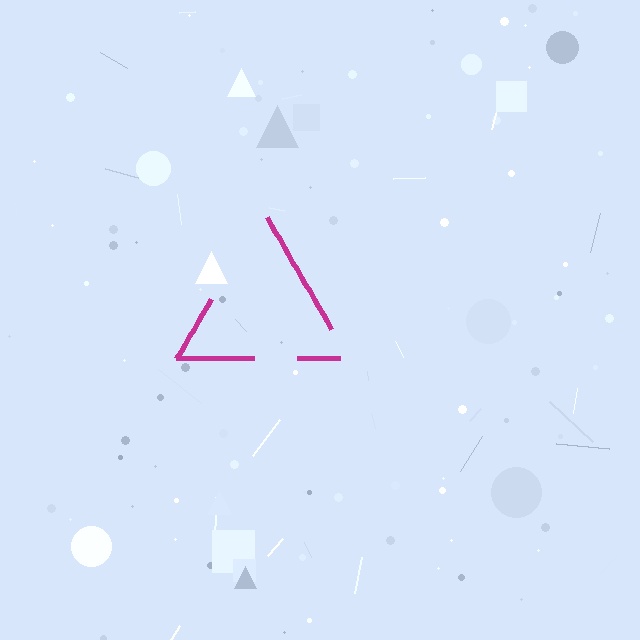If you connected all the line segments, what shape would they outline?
They would outline a triangle.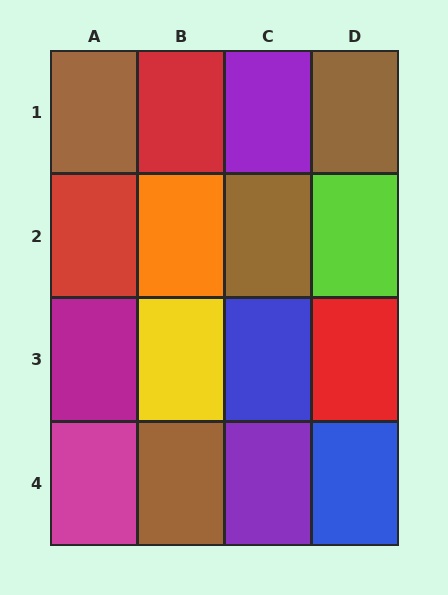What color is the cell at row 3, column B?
Yellow.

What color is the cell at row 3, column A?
Magenta.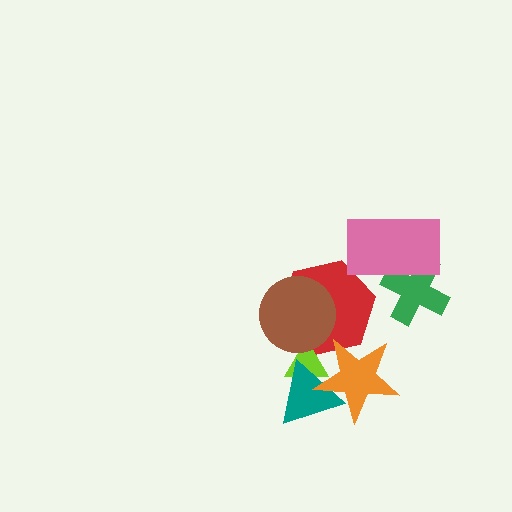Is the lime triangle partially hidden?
Yes, it is partially covered by another shape.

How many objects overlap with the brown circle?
2 objects overlap with the brown circle.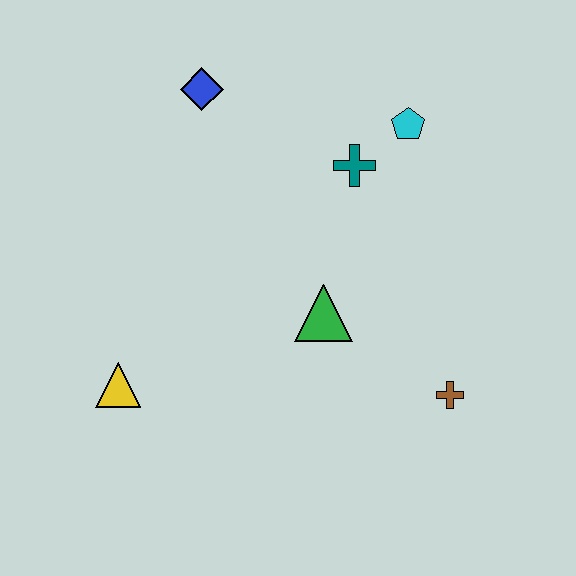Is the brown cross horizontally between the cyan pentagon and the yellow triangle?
No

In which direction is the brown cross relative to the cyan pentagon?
The brown cross is below the cyan pentagon.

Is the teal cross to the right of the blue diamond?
Yes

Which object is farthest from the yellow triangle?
The cyan pentagon is farthest from the yellow triangle.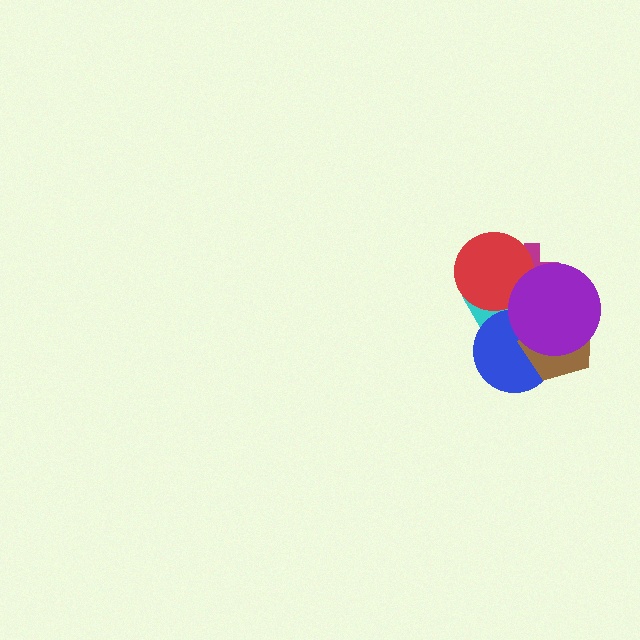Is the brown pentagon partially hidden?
Yes, it is partially covered by another shape.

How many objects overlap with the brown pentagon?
3 objects overlap with the brown pentagon.